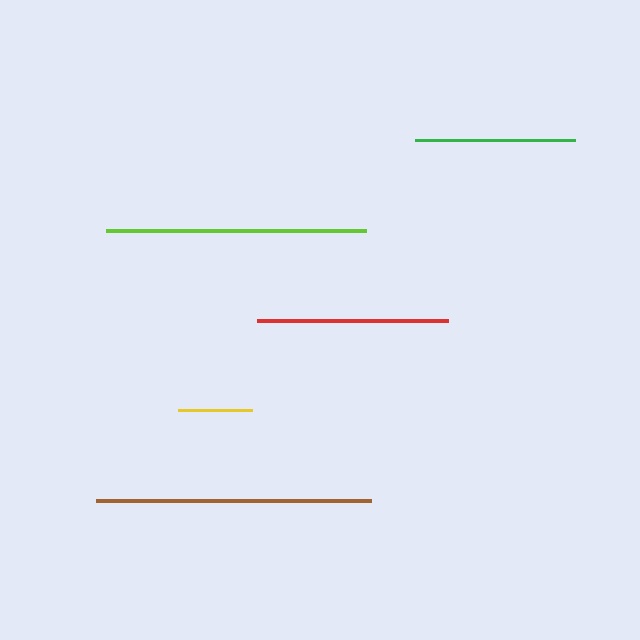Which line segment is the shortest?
The yellow line is the shortest at approximately 74 pixels.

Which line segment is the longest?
The brown line is the longest at approximately 275 pixels.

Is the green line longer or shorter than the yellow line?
The green line is longer than the yellow line.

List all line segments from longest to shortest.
From longest to shortest: brown, lime, red, green, yellow.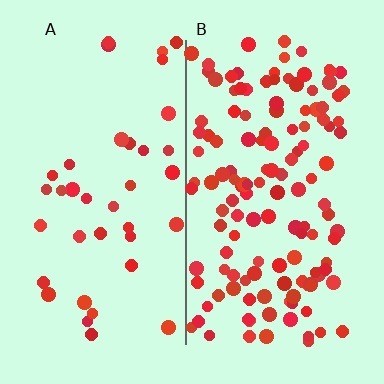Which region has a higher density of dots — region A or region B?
B (the right).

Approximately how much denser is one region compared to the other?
Approximately 3.5× — region B over region A.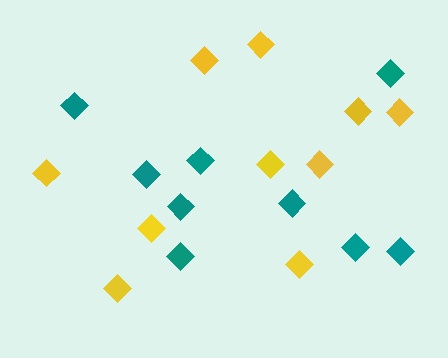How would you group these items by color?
There are 2 groups: one group of yellow diamonds (10) and one group of teal diamonds (9).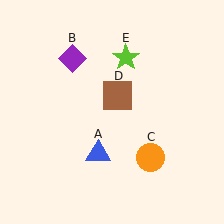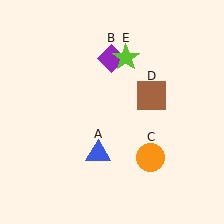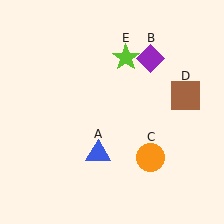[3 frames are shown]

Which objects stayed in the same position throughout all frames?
Blue triangle (object A) and orange circle (object C) and lime star (object E) remained stationary.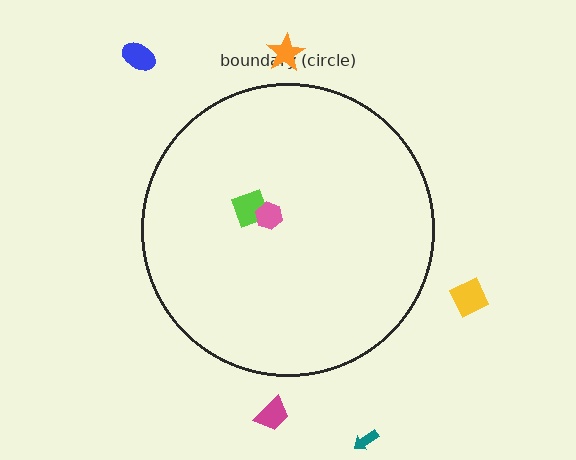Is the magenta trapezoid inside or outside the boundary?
Outside.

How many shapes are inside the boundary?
2 inside, 5 outside.